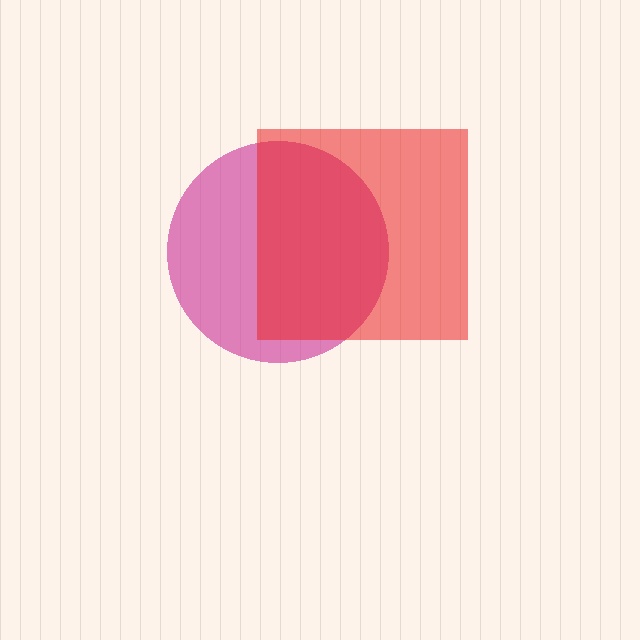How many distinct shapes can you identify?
There are 2 distinct shapes: a magenta circle, a red square.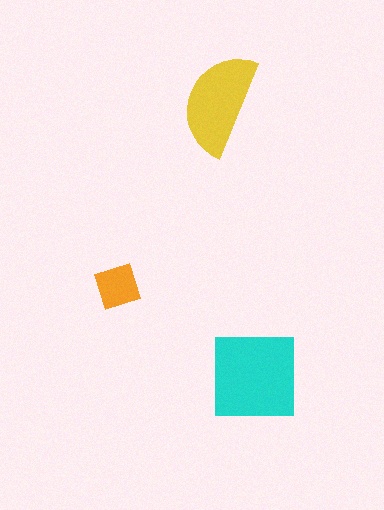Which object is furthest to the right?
The cyan square is rightmost.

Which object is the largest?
The cyan square.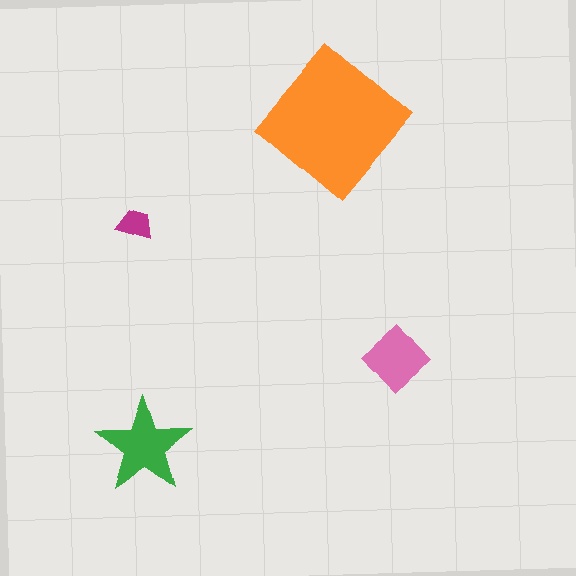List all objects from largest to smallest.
The orange diamond, the green star, the pink diamond, the magenta trapezoid.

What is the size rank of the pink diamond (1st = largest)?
3rd.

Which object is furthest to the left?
The magenta trapezoid is leftmost.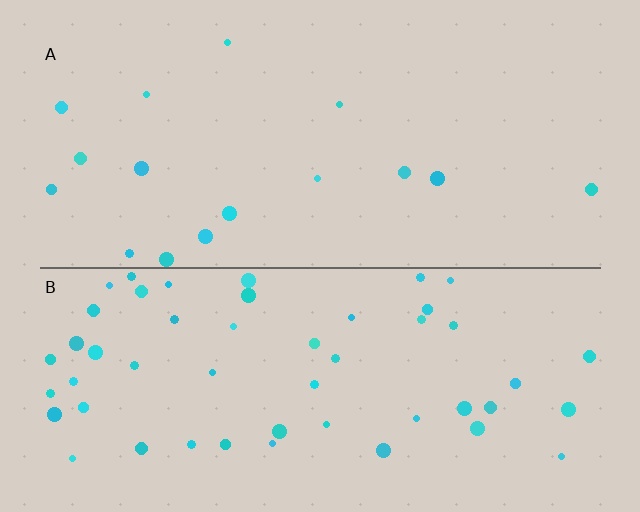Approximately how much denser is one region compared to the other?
Approximately 3.2× — region B over region A.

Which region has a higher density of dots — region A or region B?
B (the bottom).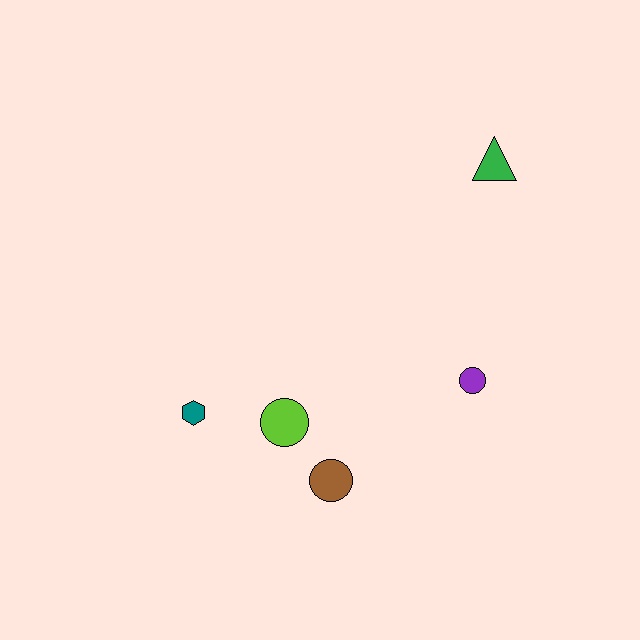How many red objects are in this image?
There are no red objects.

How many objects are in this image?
There are 5 objects.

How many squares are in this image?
There are no squares.